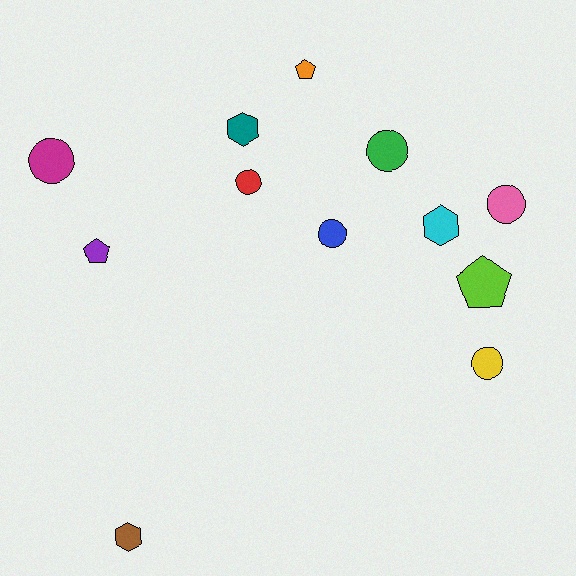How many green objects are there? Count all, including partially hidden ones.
There is 1 green object.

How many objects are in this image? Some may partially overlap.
There are 12 objects.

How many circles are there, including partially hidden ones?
There are 6 circles.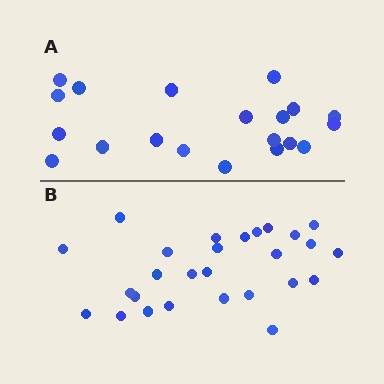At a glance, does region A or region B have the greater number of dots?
Region B (the bottom region) has more dots.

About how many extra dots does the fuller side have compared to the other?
Region B has roughly 8 or so more dots than region A.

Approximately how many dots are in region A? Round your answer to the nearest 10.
About 20 dots.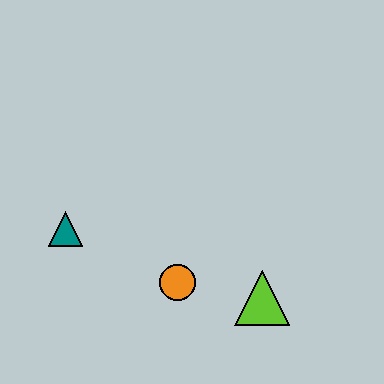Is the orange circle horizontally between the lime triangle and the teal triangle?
Yes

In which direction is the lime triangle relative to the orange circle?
The lime triangle is to the right of the orange circle.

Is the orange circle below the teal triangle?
Yes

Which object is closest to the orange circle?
The lime triangle is closest to the orange circle.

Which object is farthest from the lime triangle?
The teal triangle is farthest from the lime triangle.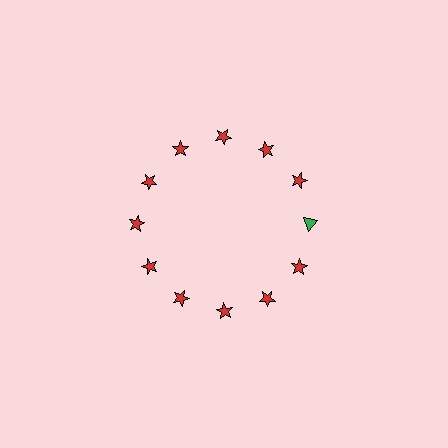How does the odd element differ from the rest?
It differs in both color (green instead of red) and shape (triangle instead of star).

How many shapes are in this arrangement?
There are 12 shapes arranged in a ring pattern.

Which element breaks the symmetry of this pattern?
The green triangle at roughly the 3 o'clock position breaks the symmetry. All other shapes are red stars.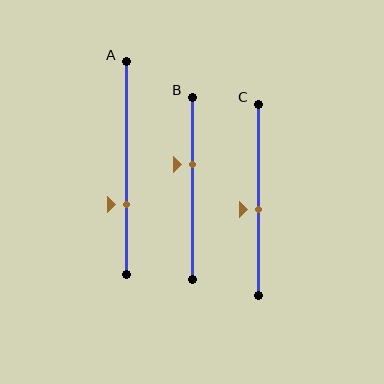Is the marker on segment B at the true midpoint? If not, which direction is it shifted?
No, the marker on segment B is shifted upward by about 13% of the segment length.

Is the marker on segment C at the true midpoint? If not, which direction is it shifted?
No, the marker on segment C is shifted downward by about 5% of the segment length.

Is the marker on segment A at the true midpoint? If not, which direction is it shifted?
No, the marker on segment A is shifted downward by about 17% of the segment length.